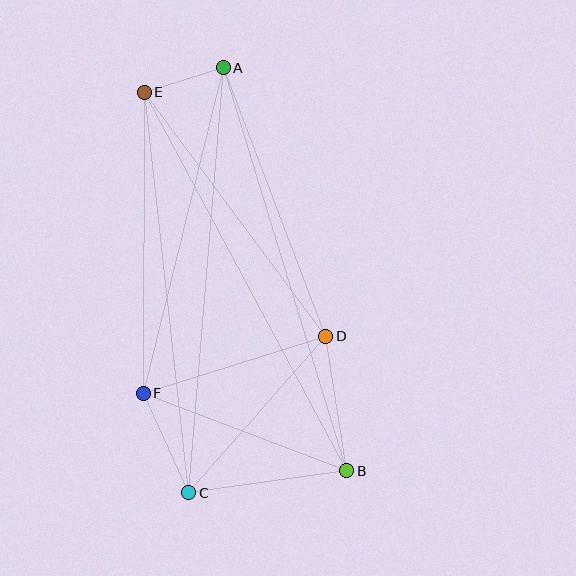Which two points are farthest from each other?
Points B and E are farthest from each other.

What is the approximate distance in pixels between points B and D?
The distance between B and D is approximately 136 pixels.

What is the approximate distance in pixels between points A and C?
The distance between A and C is approximately 426 pixels.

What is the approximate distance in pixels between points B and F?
The distance between B and F is approximately 218 pixels.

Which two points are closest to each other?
Points A and E are closest to each other.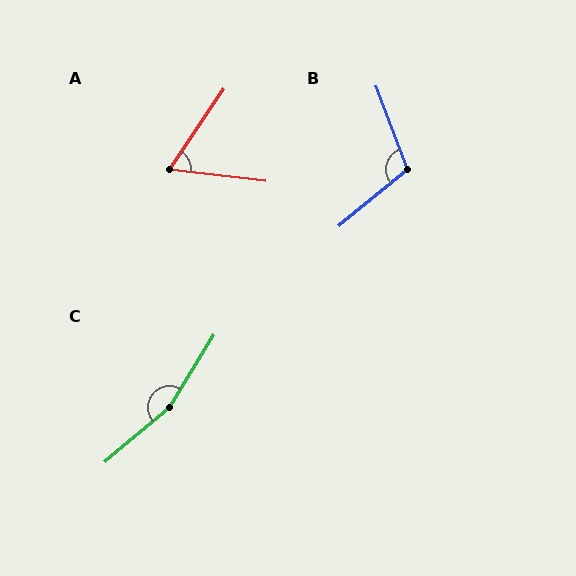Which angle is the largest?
C, at approximately 161 degrees.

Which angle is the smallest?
A, at approximately 63 degrees.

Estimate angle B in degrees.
Approximately 109 degrees.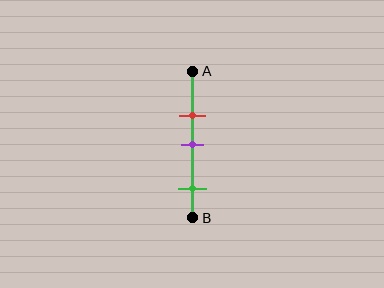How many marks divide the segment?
There are 3 marks dividing the segment.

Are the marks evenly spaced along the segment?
No, the marks are not evenly spaced.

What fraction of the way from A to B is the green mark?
The green mark is approximately 80% (0.8) of the way from A to B.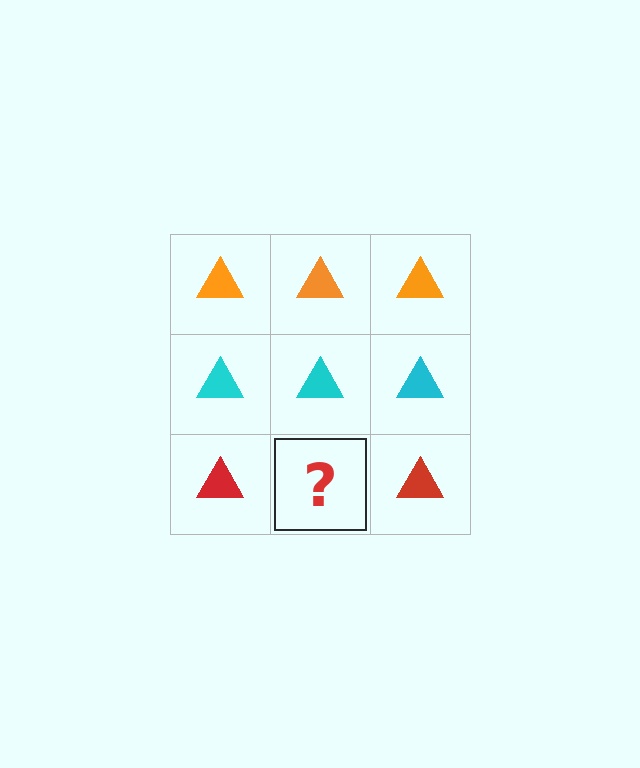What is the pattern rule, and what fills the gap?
The rule is that each row has a consistent color. The gap should be filled with a red triangle.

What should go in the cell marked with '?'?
The missing cell should contain a red triangle.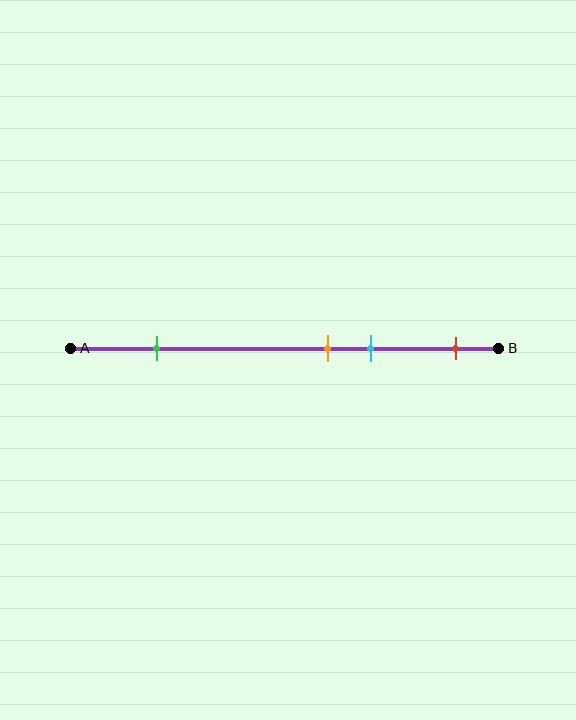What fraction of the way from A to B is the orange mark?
The orange mark is approximately 60% (0.6) of the way from A to B.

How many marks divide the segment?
There are 4 marks dividing the segment.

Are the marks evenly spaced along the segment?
No, the marks are not evenly spaced.